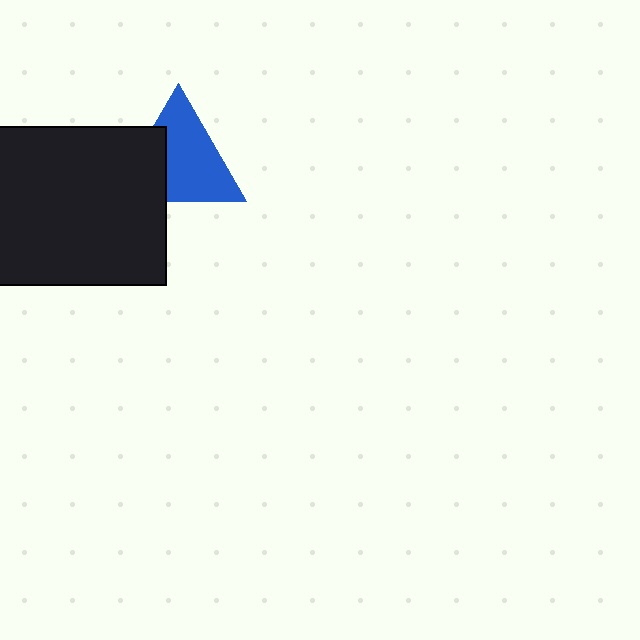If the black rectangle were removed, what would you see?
You would see the complete blue triangle.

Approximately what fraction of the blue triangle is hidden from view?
Roughly 34% of the blue triangle is hidden behind the black rectangle.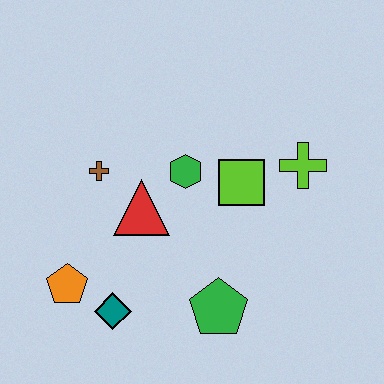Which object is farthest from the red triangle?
The lime cross is farthest from the red triangle.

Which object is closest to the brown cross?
The red triangle is closest to the brown cross.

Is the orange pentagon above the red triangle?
No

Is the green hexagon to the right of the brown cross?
Yes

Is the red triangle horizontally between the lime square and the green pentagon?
No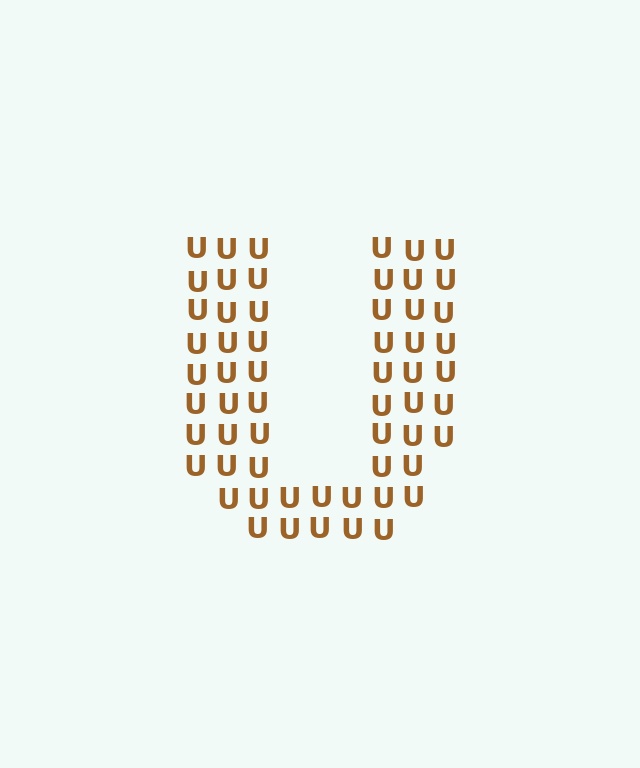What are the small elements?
The small elements are letter U's.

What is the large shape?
The large shape is the letter U.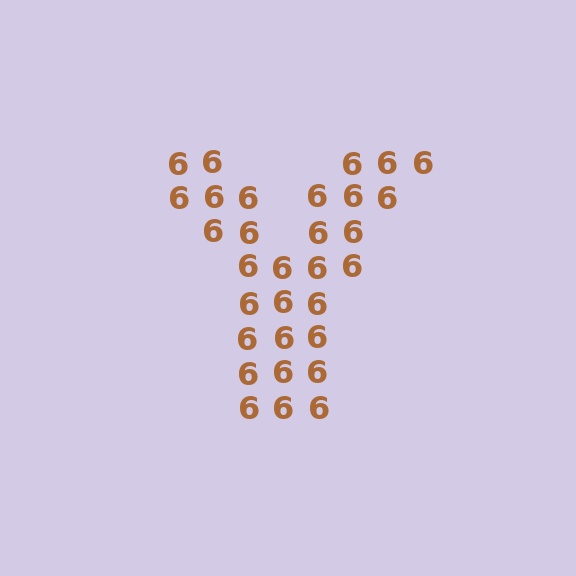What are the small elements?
The small elements are digit 6's.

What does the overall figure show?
The overall figure shows the letter Y.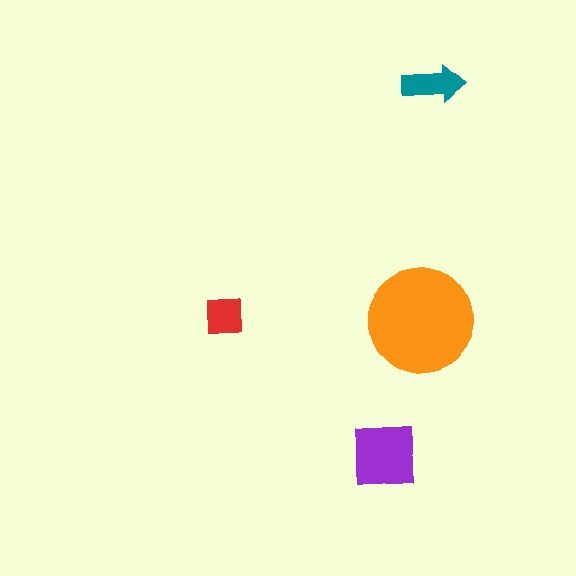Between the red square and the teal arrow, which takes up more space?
The teal arrow.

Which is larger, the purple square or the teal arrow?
The purple square.